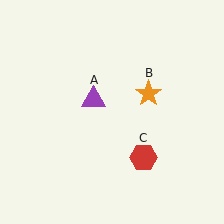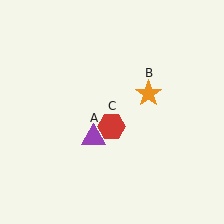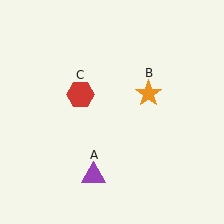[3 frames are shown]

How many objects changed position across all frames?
2 objects changed position: purple triangle (object A), red hexagon (object C).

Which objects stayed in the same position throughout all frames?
Orange star (object B) remained stationary.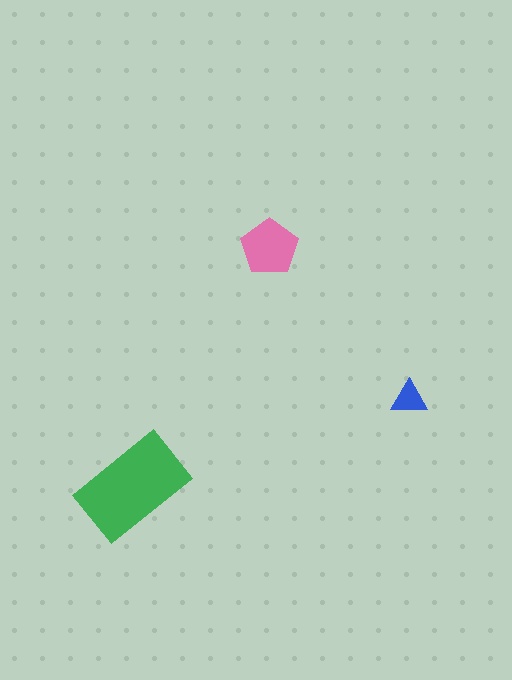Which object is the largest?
The green rectangle.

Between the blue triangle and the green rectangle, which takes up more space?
The green rectangle.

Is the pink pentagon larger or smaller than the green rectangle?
Smaller.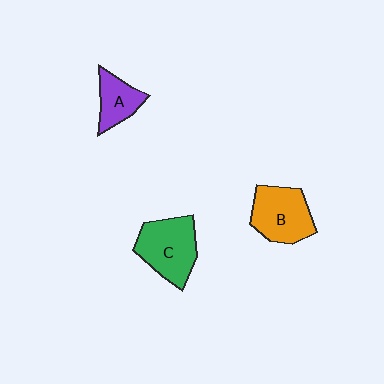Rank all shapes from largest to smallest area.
From largest to smallest: C (green), B (orange), A (purple).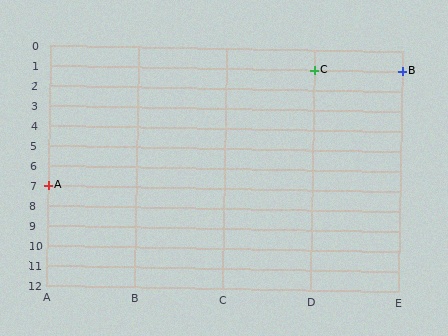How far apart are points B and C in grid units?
Points B and C are 1 column apart.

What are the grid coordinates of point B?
Point B is at grid coordinates (E, 1).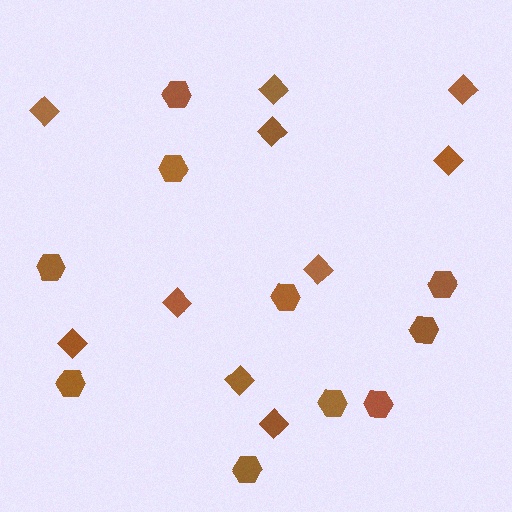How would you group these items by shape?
There are 2 groups: one group of hexagons (10) and one group of diamonds (10).